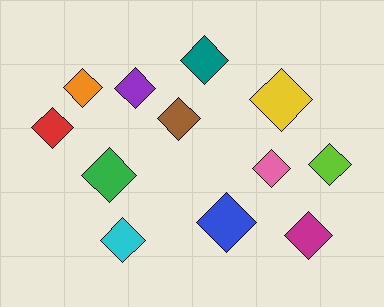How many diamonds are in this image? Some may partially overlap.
There are 12 diamonds.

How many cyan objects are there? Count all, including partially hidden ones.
There is 1 cyan object.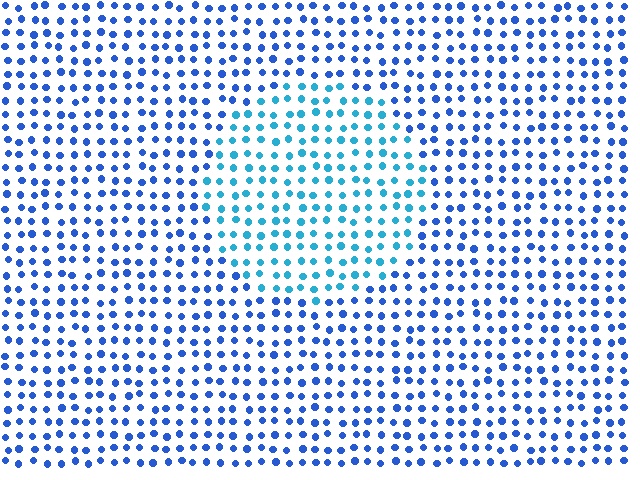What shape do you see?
I see a circle.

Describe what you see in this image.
The image is filled with small blue elements in a uniform arrangement. A circle-shaped region is visible where the elements are tinted to a slightly different hue, forming a subtle color boundary.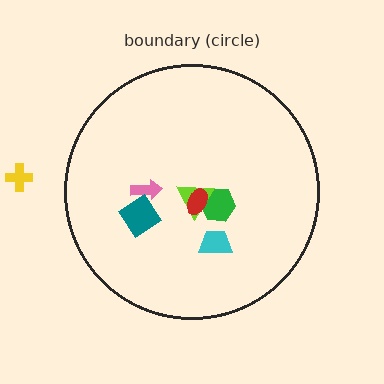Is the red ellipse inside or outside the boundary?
Inside.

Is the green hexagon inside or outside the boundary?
Inside.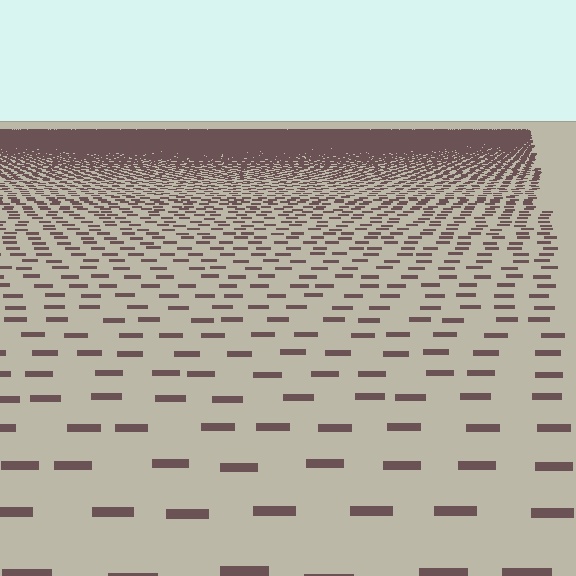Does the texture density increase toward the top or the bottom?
Density increases toward the top.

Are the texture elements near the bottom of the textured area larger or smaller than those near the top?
Larger. Near the bottom, elements are closer to the viewer and appear at a bigger on-screen size.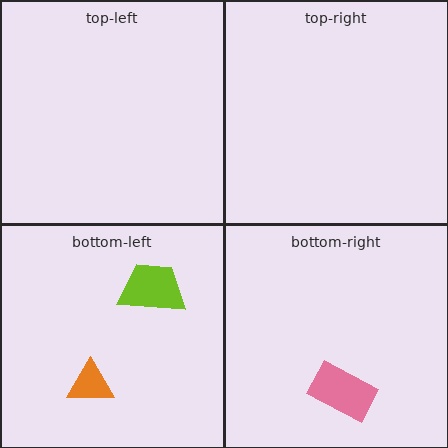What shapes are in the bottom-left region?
The orange triangle, the lime trapezoid.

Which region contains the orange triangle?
The bottom-left region.